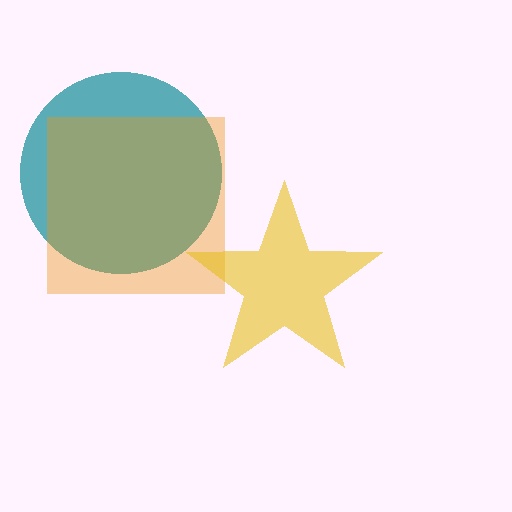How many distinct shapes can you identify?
There are 3 distinct shapes: a teal circle, an orange square, a yellow star.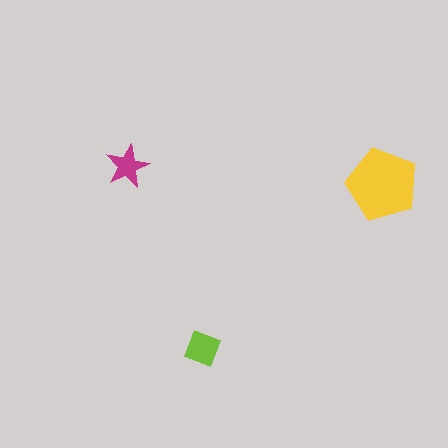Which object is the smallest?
The magenta star.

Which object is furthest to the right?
The yellow pentagon is rightmost.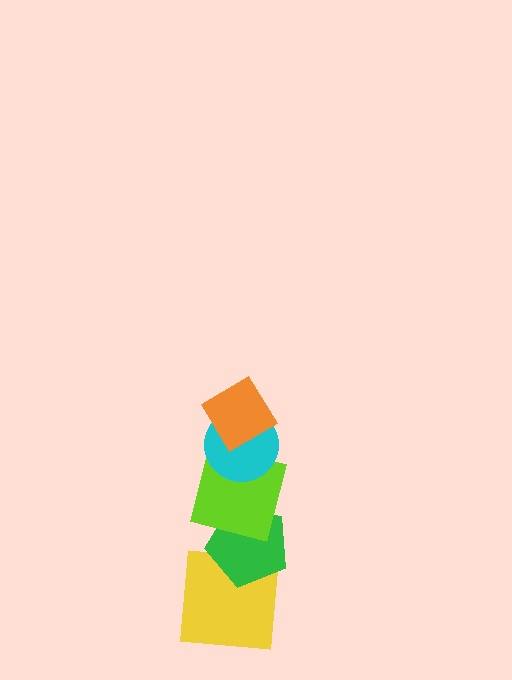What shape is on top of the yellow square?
The green pentagon is on top of the yellow square.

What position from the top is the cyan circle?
The cyan circle is 2nd from the top.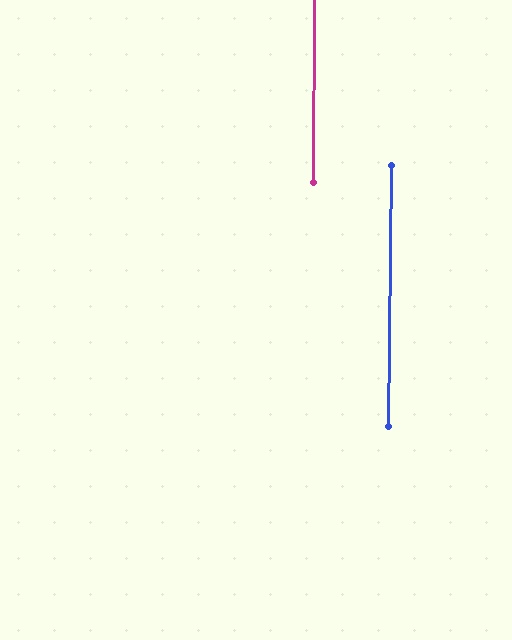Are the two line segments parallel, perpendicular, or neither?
Parallel — their directions differ by only 0.6°.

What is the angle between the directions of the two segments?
Approximately 1 degree.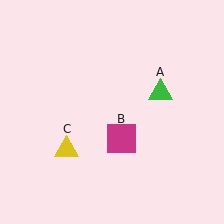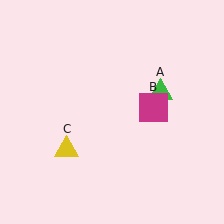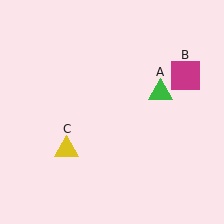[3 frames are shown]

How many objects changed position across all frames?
1 object changed position: magenta square (object B).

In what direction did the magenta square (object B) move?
The magenta square (object B) moved up and to the right.